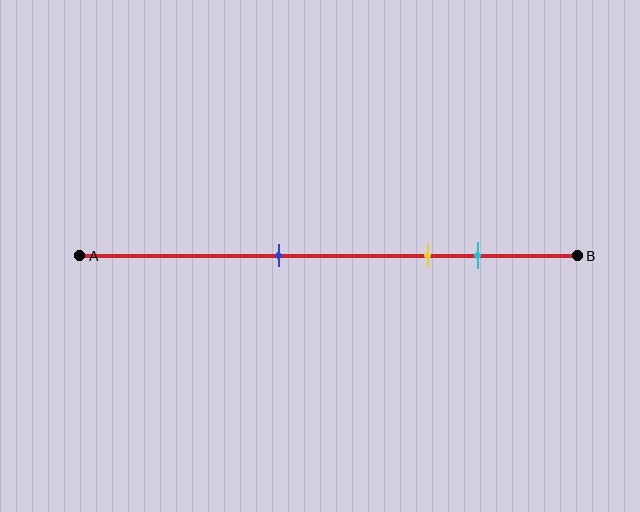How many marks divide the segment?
There are 3 marks dividing the segment.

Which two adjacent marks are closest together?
The yellow and cyan marks are the closest adjacent pair.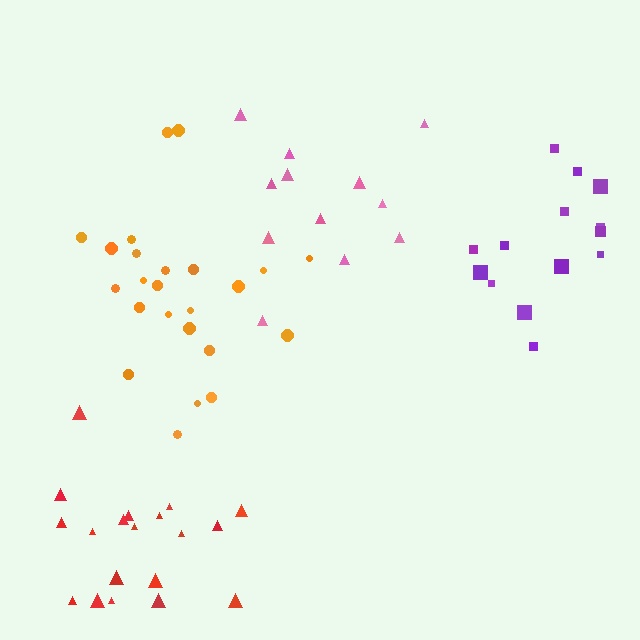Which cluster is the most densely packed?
Purple.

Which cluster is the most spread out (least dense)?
Pink.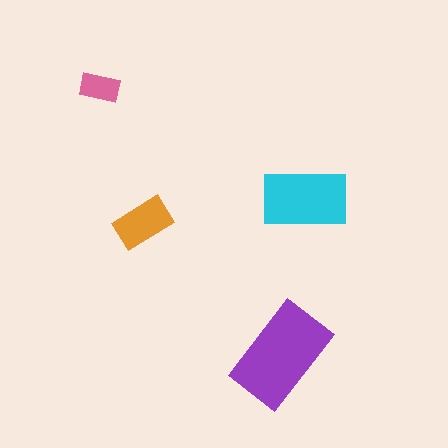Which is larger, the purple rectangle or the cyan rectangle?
The purple one.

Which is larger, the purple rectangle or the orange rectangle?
The purple one.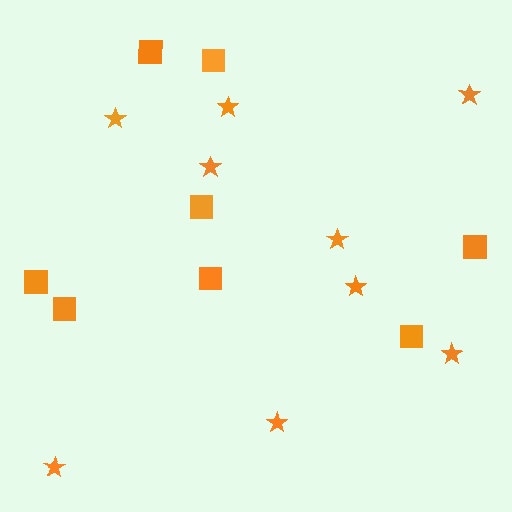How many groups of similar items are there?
There are 2 groups: one group of squares (8) and one group of stars (9).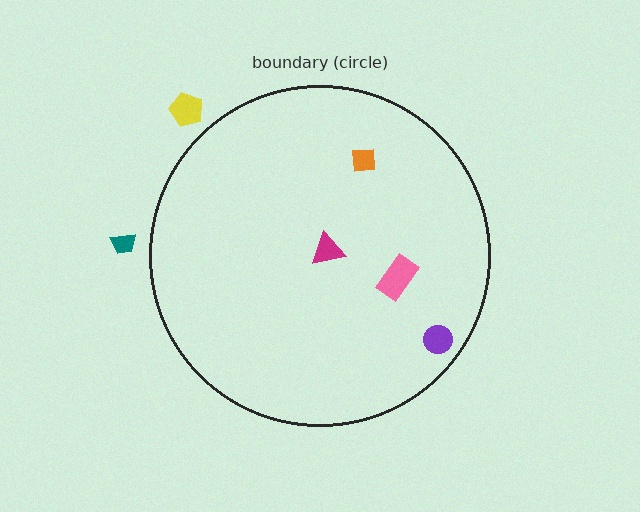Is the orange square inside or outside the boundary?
Inside.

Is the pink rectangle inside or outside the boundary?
Inside.